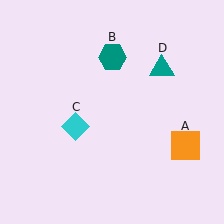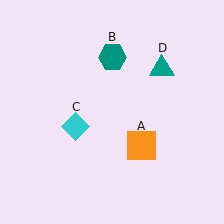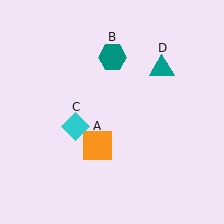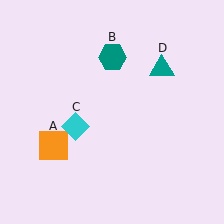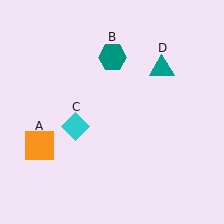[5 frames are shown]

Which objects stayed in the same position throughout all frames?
Teal hexagon (object B) and cyan diamond (object C) and teal triangle (object D) remained stationary.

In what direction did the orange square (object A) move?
The orange square (object A) moved left.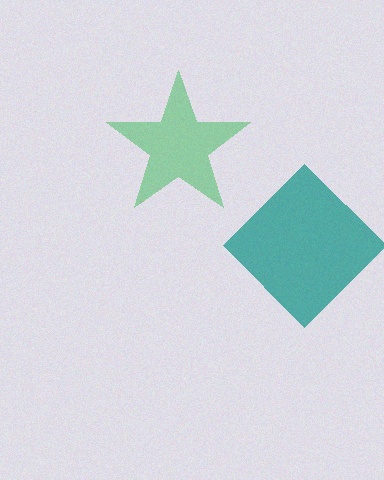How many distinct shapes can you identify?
There are 2 distinct shapes: a green star, a teal diamond.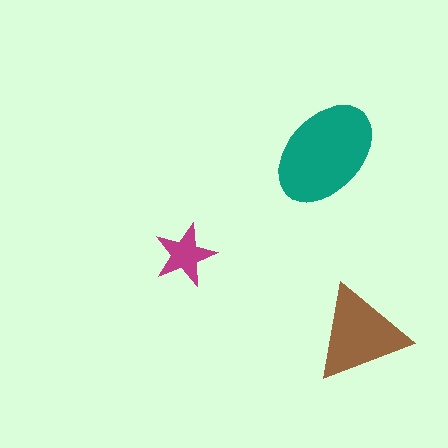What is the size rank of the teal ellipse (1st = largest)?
1st.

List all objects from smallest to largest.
The magenta star, the brown triangle, the teal ellipse.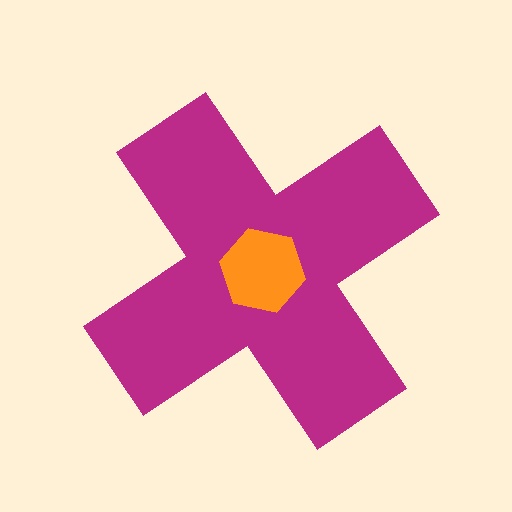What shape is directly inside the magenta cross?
The orange hexagon.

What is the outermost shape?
The magenta cross.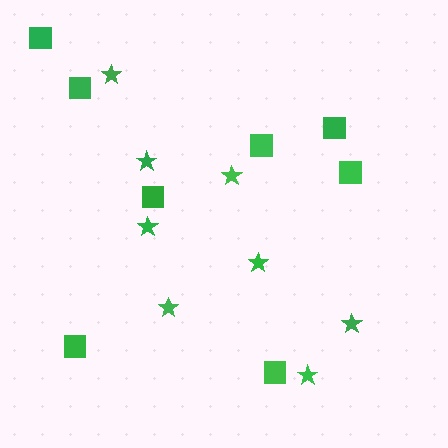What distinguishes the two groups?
There are 2 groups: one group of squares (8) and one group of stars (8).